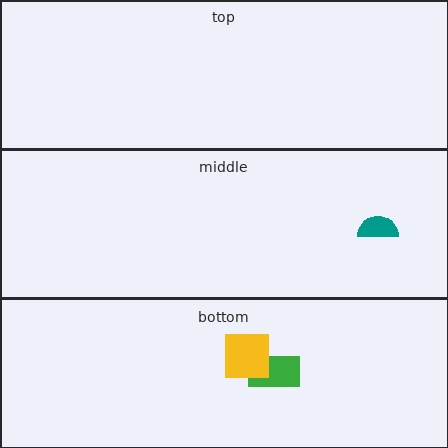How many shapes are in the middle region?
1.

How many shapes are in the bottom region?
2.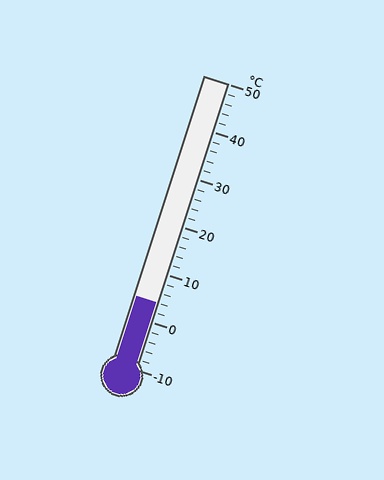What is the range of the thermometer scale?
The thermometer scale ranges from -10°C to 50°C.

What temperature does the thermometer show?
The thermometer shows approximately 4°C.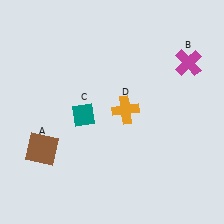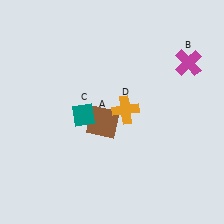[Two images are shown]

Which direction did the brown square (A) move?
The brown square (A) moved right.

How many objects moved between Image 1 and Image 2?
1 object moved between the two images.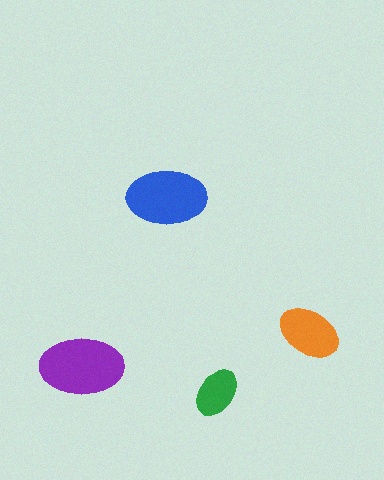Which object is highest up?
The blue ellipse is topmost.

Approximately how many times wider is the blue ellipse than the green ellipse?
About 1.5 times wider.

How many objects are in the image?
There are 4 objects in the image.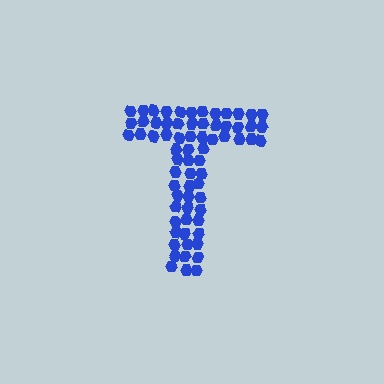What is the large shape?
The large shape is the letter T.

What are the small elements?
The small elements are hexagons.